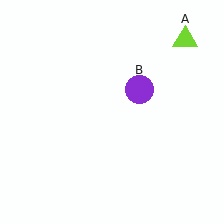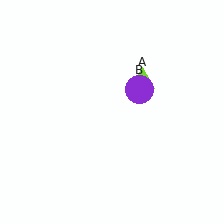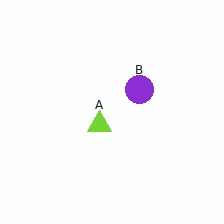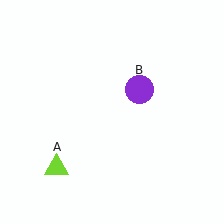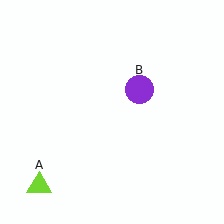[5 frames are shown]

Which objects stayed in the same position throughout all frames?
Purple circle (object B) remained stationary.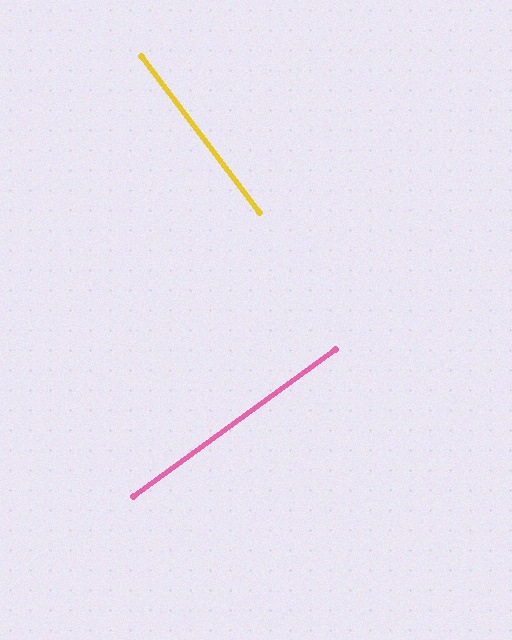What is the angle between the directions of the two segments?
Approximately 89 degrees.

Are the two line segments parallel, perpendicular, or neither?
Perpendicular — they meet at approximately 89°.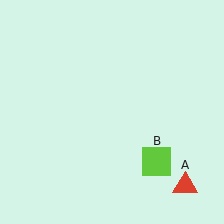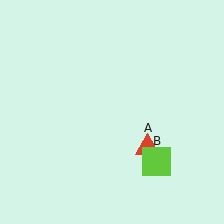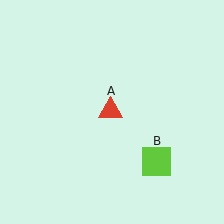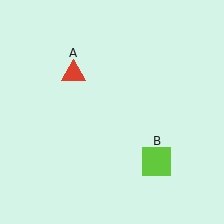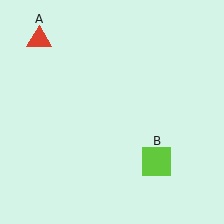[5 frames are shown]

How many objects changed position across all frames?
1 object changed position: red triangle (object A).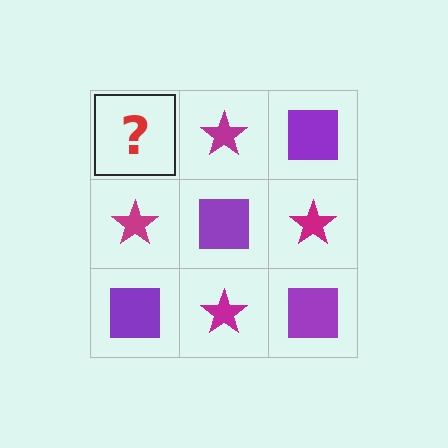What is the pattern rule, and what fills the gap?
The rule is that it alternates purple square and magenta star in a checkerboard pattern. The gap should be filled with a purple square.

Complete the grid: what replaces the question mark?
The question mark should be replaced with a purple square.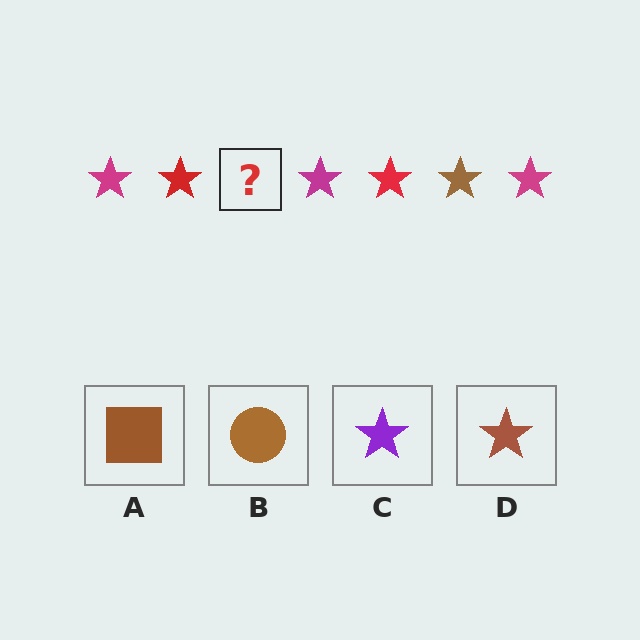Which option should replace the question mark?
Option D.